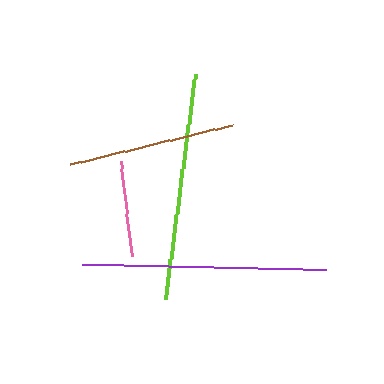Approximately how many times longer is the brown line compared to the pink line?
The brown line is approximately 1.8 times the length of the pink line.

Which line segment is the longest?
The purple line is the longest at approximately 244 pixels.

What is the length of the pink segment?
The pink segment is approximately 95 pixels long.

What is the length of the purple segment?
The purple segment is approximately 244 pixels long.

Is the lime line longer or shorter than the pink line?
The lime line is longer than the pink line.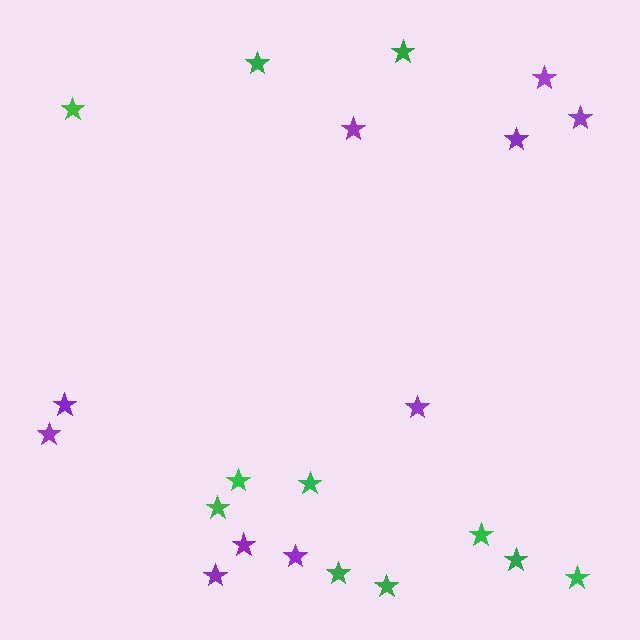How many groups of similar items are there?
There are 2 groups: one group of green stars (11) and one group of purple stars (10).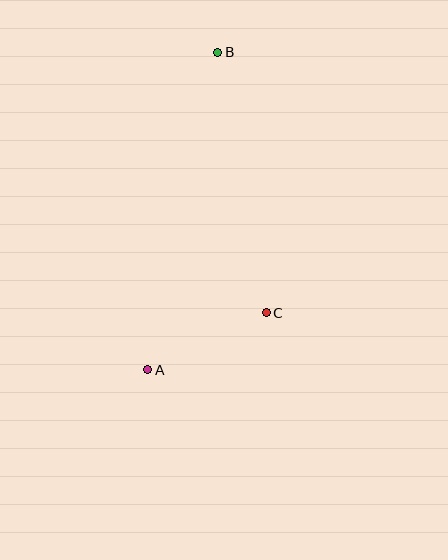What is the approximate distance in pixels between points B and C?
The distance between B and C is approximately 265 pixels.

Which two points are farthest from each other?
Points A and B are farthest from each other.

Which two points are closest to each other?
Points A and C are closest to each other.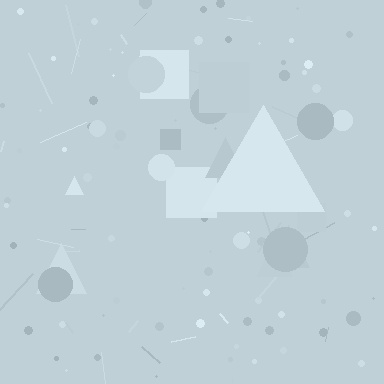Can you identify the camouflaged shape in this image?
The camouflaged shape is a triangle.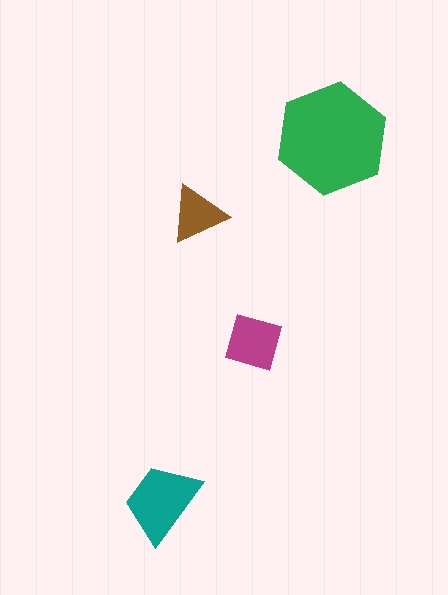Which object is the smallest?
The brown triangle.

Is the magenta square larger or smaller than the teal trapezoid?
Smaller.